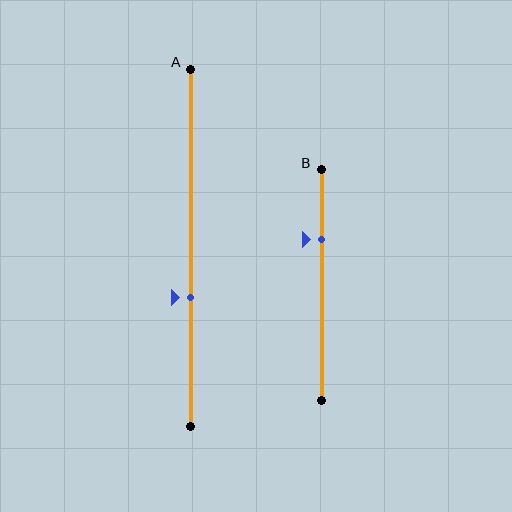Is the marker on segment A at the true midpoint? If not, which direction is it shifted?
No, the marker on segment A is shifted downward by about 14% of the segment length.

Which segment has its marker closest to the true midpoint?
Segment A has its marker closest to the true midpoint.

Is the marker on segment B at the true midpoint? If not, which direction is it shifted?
No, the marker on segment B is shifted upward by about 20% of the segment length.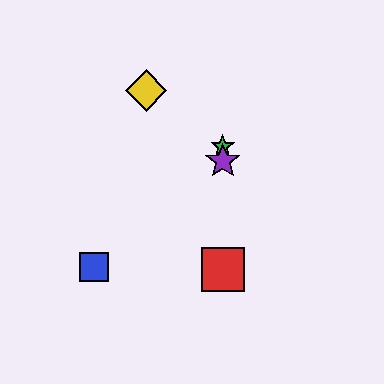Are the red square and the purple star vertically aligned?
Yes, both are at x≈223.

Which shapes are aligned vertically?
The red square, the green star, the purple star are aligned vertically.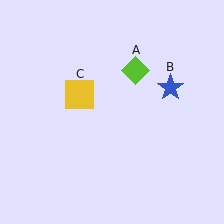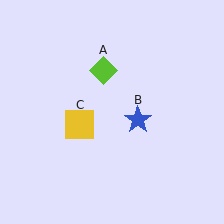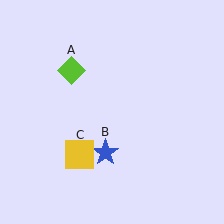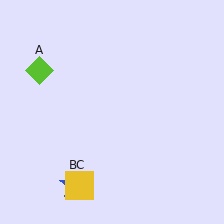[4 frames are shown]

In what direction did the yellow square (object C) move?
The yellow square (object C) moved down.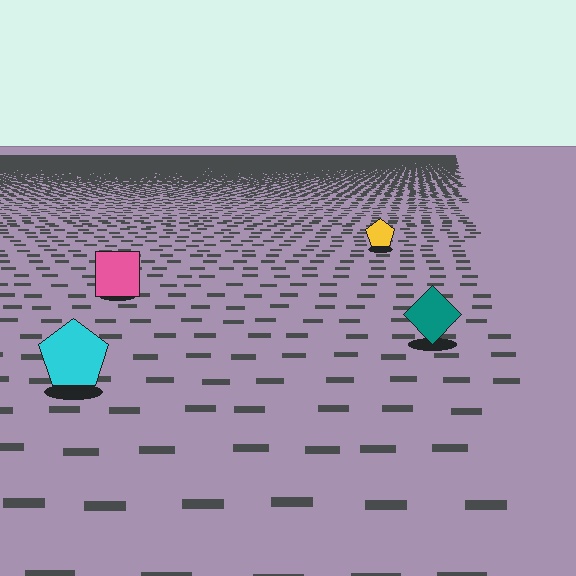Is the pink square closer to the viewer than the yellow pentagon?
Yes. The pink square is closer — you can tell from the texture gradient: the ground texture is coarser near it.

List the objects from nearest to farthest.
From nearest to farthest: the cyan pentagon, the teal diamond, the pink square, the yellow pentagon.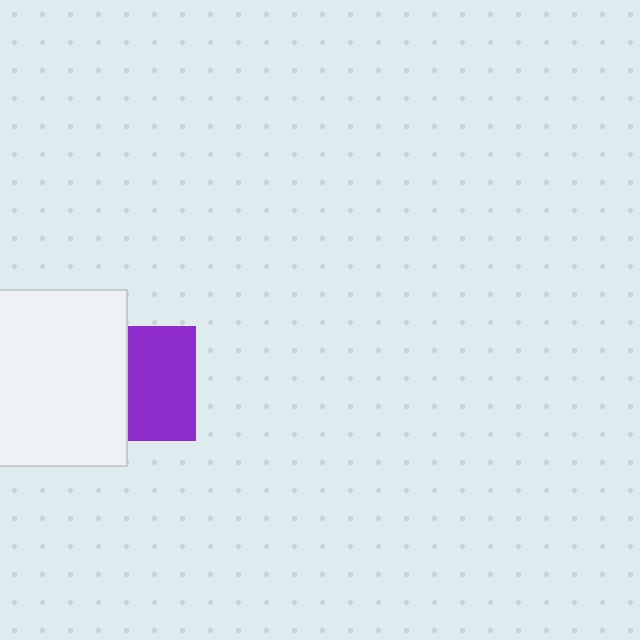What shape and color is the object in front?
The object in front is a white square.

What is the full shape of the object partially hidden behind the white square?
The partially hidden object is a purple square.